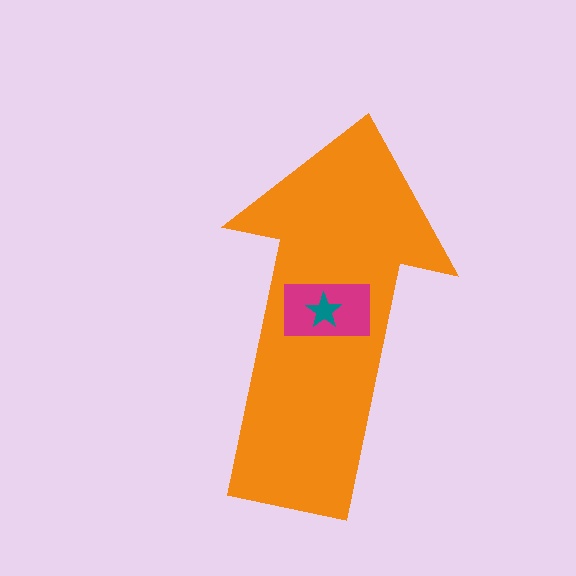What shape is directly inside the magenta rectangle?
The teal star.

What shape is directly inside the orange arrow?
The magenta rectangle.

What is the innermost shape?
The teal star.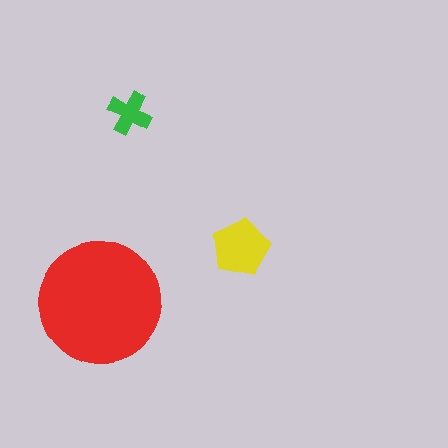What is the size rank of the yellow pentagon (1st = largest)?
2nd.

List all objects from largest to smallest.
The red circle, the yellow pentagon, the green cross.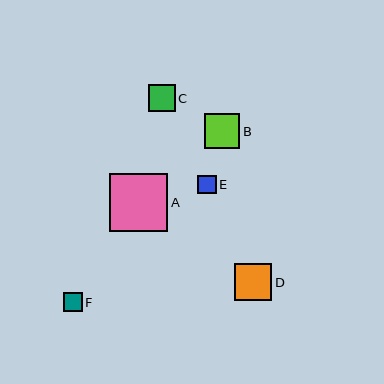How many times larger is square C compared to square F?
Square C is approximately 1.4 times the size of square F.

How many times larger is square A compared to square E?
Square A is approximately 3.1 times the size of square E.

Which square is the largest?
Square A is the largest with a size of approximately 58 pixels.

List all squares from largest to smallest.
From largest to smallest: A, D, B, C, F, E.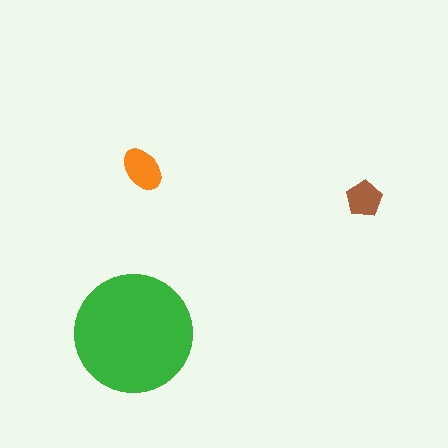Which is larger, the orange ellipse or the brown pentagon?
The orange ellipse.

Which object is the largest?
The green circle.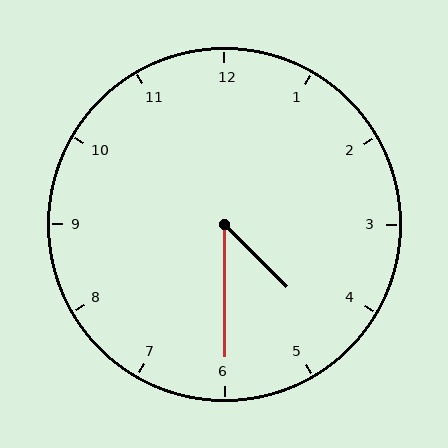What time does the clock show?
4:30.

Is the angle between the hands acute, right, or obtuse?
It is acute.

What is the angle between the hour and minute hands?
Approximately 45 degrees.